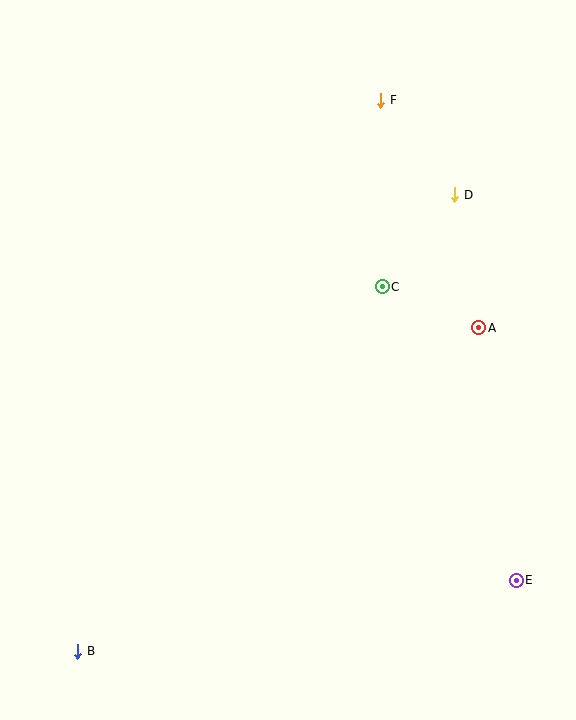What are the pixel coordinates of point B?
Point B is at (78, 651).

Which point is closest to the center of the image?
Point C at (382, 287) is closest to the center.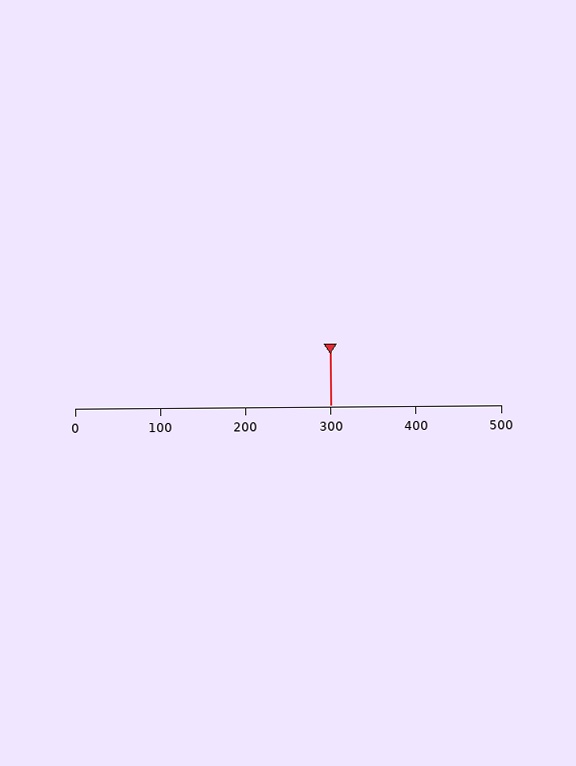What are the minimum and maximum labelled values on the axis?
The axis runs from 0 to 500.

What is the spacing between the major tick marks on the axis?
The major ticks are spaced 100 apart.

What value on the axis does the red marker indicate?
The marker indicates approximately 300.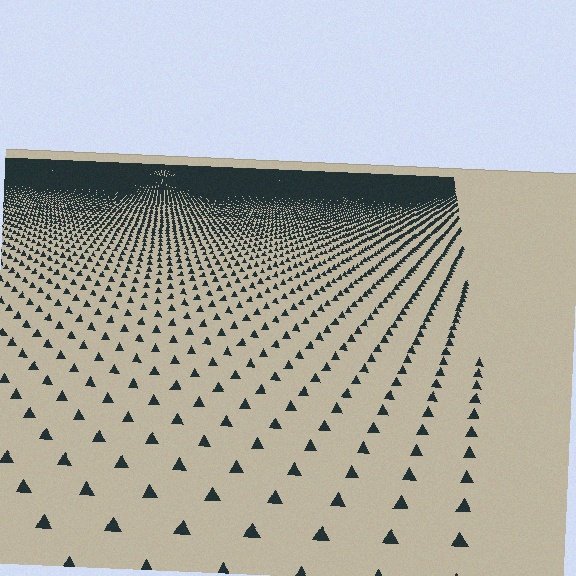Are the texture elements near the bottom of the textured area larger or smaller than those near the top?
Larger. Near the bottom, elements are closer to the viewer and appear at a bigger on-screen size.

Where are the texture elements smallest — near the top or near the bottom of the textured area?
Near the top.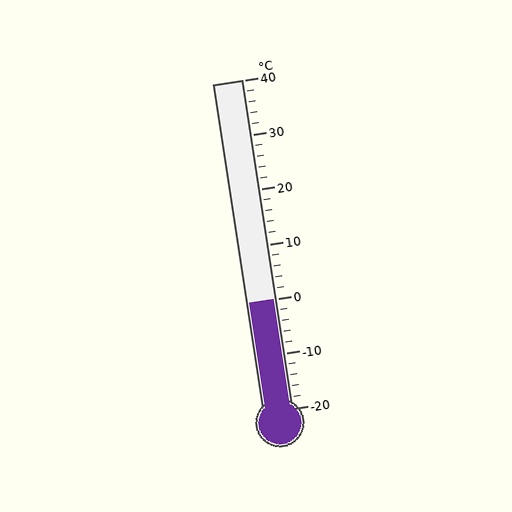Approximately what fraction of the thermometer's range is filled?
The thermometer is filled to approximately 35% of its range.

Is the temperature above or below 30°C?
The temperature is below 30°C.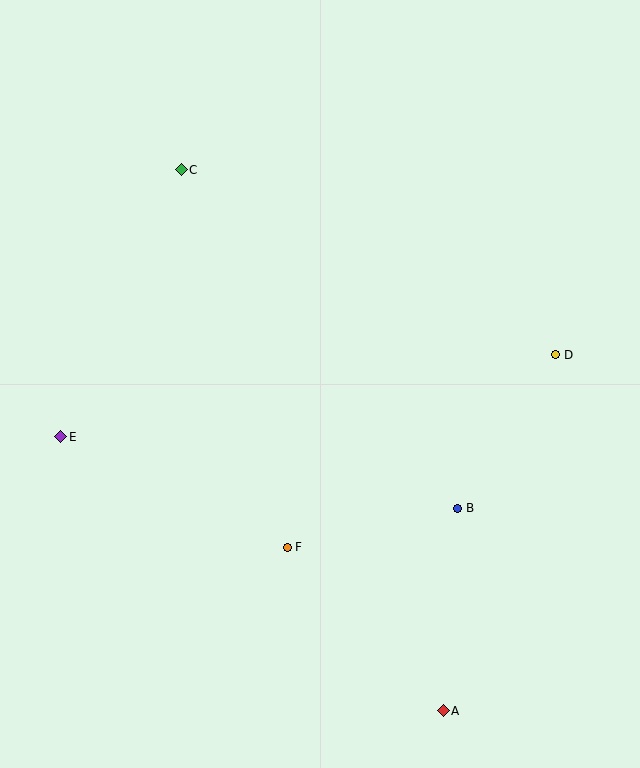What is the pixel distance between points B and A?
The distance between B and A is 203 pixels.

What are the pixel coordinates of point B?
Point B is at (458, 508).